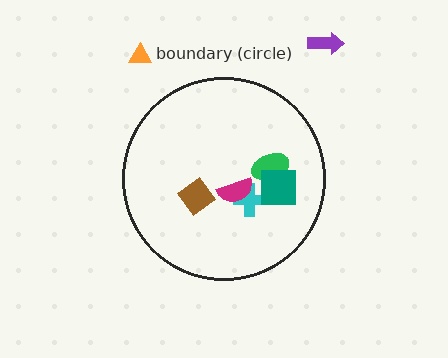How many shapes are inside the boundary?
5 inside, 2 outside.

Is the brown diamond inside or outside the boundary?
Inside.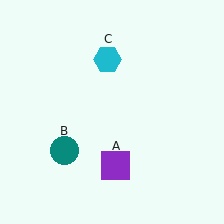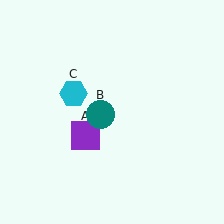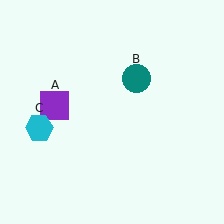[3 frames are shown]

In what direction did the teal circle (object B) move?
The teal circle (object B) moved up and to the right.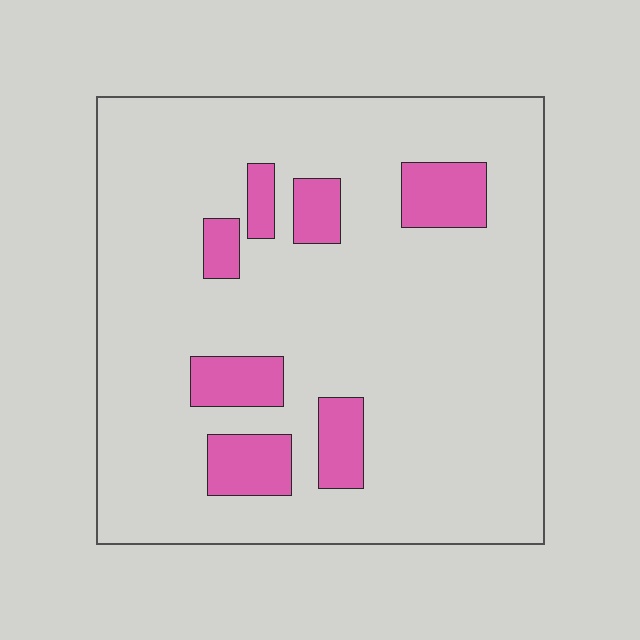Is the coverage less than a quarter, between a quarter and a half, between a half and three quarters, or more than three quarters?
Less than a quarter.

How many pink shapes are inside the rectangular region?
7.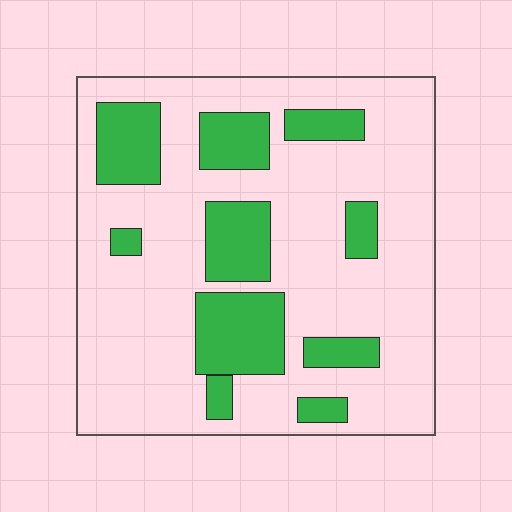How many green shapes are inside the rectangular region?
10.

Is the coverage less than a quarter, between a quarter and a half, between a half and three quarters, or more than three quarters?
Between a quarter and a half.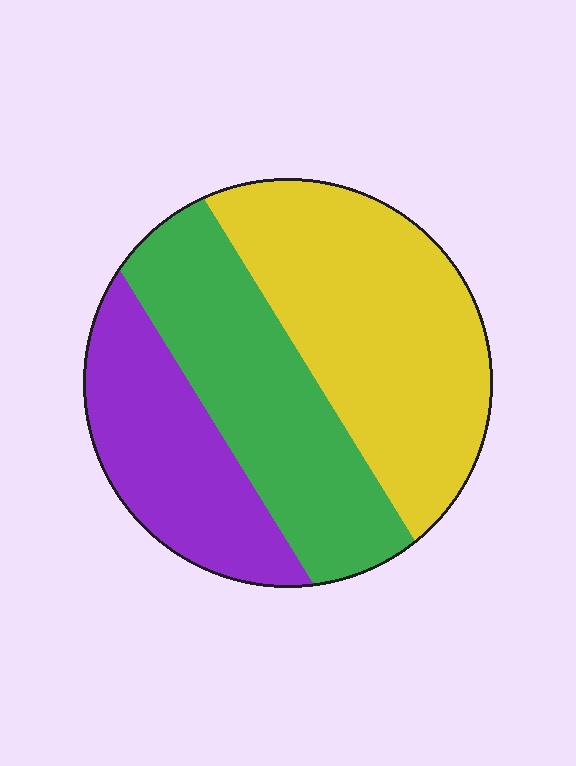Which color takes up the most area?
Yellow, at roughly 40%.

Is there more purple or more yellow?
Yellow.